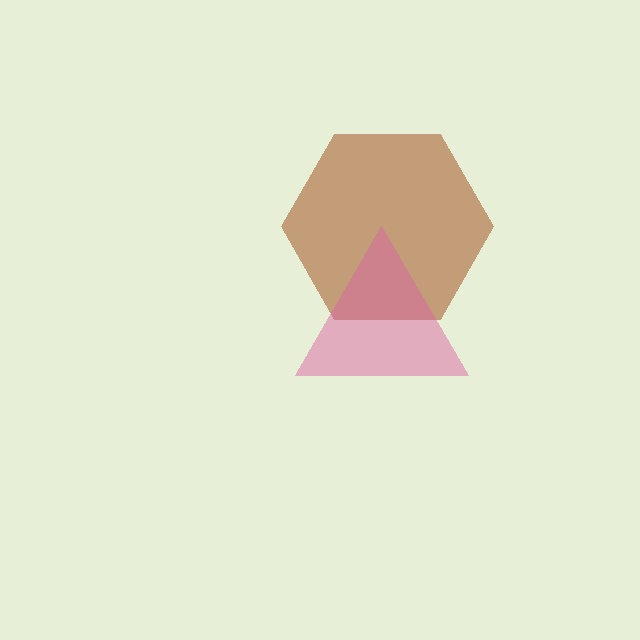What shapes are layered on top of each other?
The layered shapes are: a brown hexagon, a pink triangle.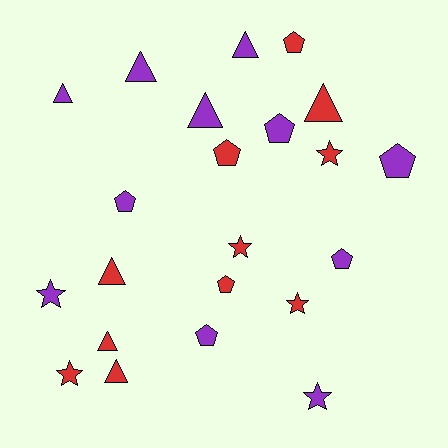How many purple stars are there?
There are 2 purple stars.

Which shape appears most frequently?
Triangle, with 8 objects.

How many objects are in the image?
There are 22 objects.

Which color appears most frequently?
Purple, with 11 objects.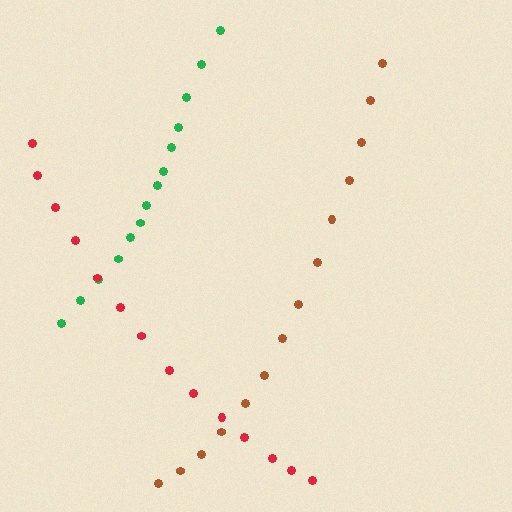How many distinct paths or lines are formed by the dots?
There are 3 distinct paths.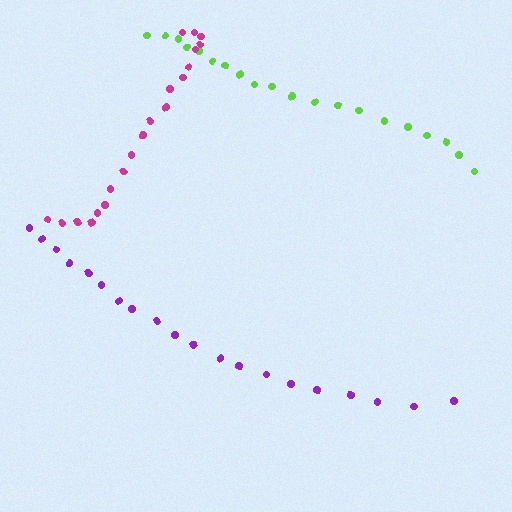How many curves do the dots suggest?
There are 3 distinct paths.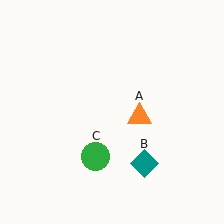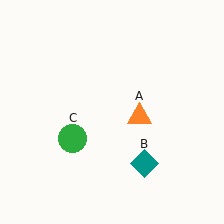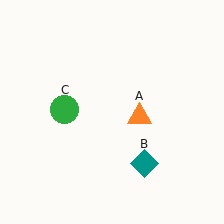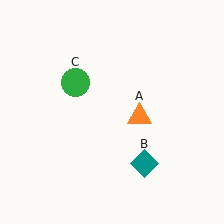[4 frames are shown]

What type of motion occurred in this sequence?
The green circle (object C) rotated clockwise around the center of the scene.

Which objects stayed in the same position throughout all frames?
Orange triangle (object A) and teal diamond (object B) remained stationary.